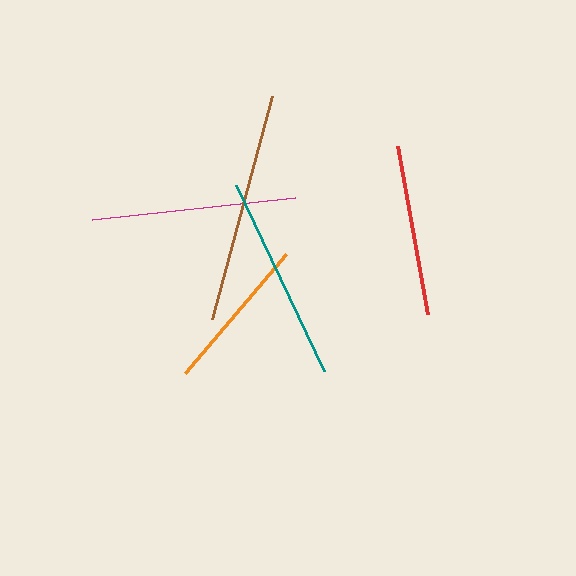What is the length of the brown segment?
The brown segment is approximately 232 pixels long.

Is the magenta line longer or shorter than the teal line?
The teal line is longer than the magenta line.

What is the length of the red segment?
The red segment is approximately 171 pixels long.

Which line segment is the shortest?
The orange line is the shortest at approximately 157 pixels.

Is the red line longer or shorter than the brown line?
The brown line is longer than the red line.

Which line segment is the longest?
The brown line is the longest at approximately 232 pixels.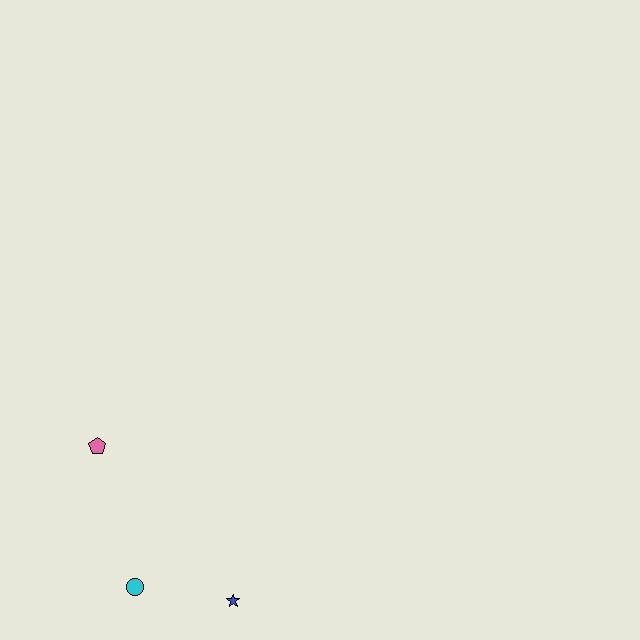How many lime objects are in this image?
There are no lime objects.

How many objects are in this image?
There are 3 objects.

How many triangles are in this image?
There are no triangles.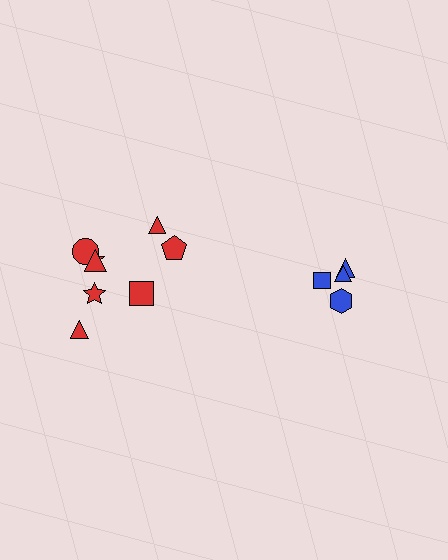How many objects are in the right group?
There are 4 objects.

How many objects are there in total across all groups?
There are 12 objects.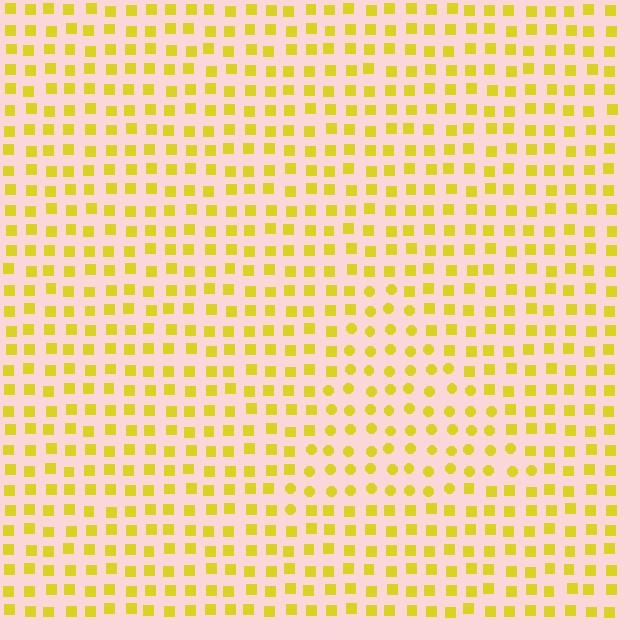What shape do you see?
I see a triangle.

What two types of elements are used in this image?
The image uses circles inside the triangle region and squares outside it.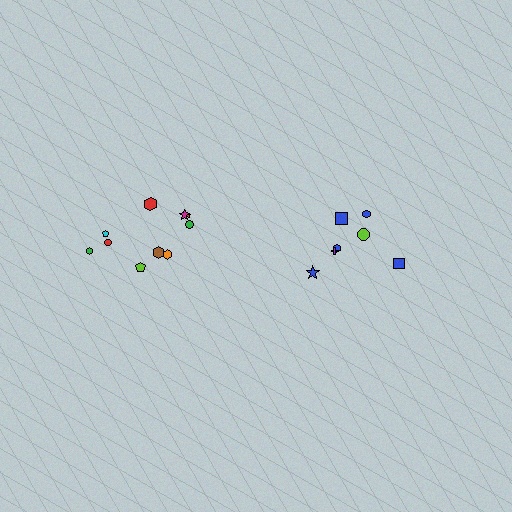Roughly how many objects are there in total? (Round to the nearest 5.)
Roughly 15 objects in total.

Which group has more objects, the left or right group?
The left group.